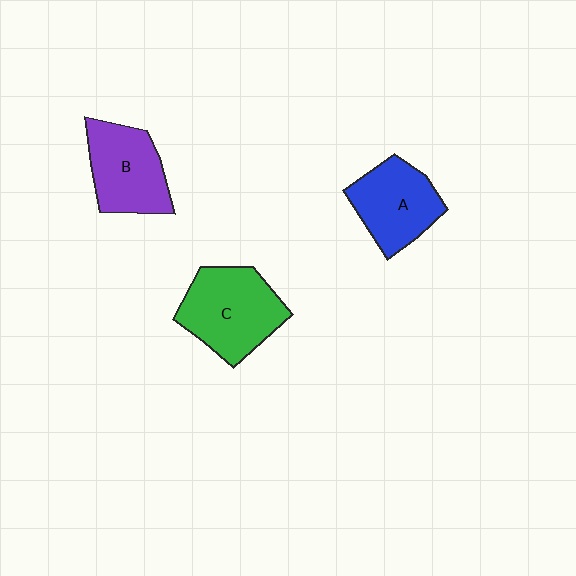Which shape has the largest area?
Shape C (green).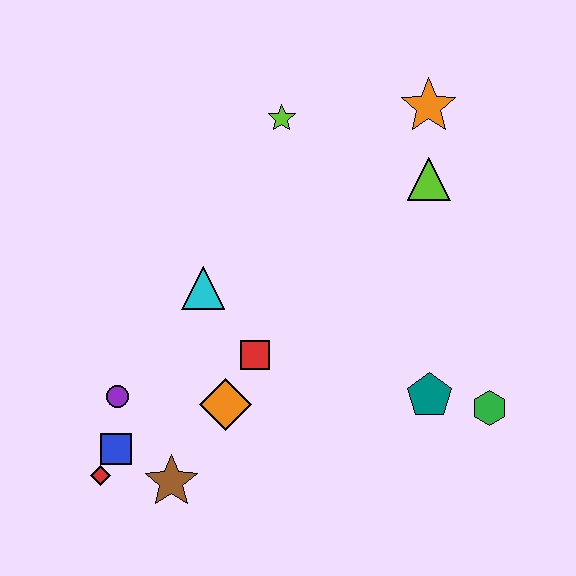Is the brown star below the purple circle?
Yes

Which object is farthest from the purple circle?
The orange star is farthest from the purple circle.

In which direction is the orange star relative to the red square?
The orange star is above the red square.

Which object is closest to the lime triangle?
The orange star is closest to the lime triangle.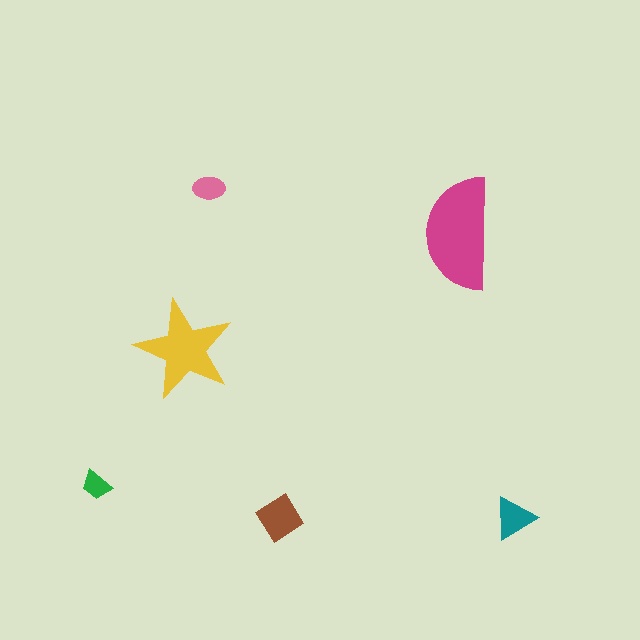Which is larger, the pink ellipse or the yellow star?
The yellow star.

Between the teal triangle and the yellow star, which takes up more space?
The yellow star.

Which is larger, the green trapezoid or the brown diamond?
The brown diamond.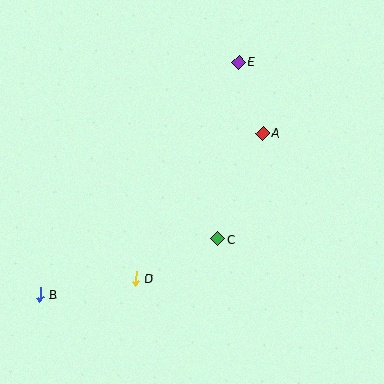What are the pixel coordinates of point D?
Point D is at (136, 279).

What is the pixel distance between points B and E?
The distance between B and E is 306 pixels.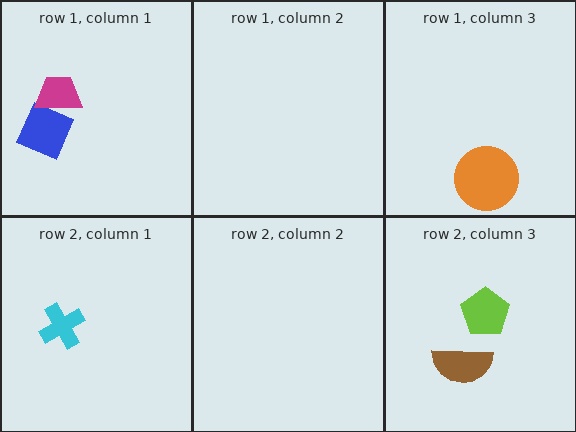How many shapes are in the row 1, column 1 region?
2.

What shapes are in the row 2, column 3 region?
The lime pentagon, the brown semicircle.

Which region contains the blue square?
The row 1, column 1 region.